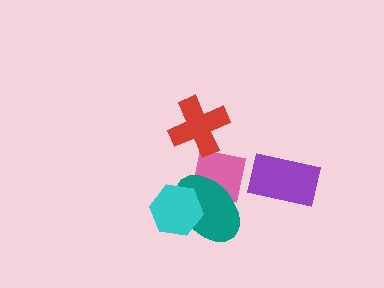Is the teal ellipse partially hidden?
Yes, it is partially covered by another shape.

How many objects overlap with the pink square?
2 objects overlap with the pink square.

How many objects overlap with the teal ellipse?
2 objects overlap with the teal ellipse.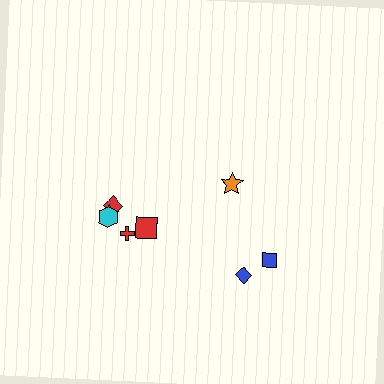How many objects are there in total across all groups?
There are 8 objects.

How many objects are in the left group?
There are 5 objects.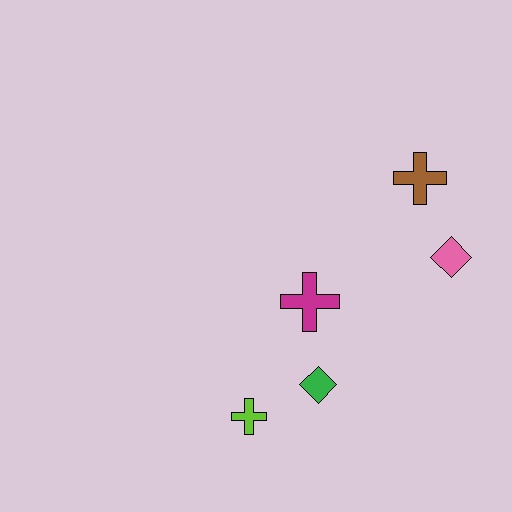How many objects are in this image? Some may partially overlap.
There are 5 objects.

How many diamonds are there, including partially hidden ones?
There are 2 diamonds.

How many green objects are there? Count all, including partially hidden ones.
There is 1 green object.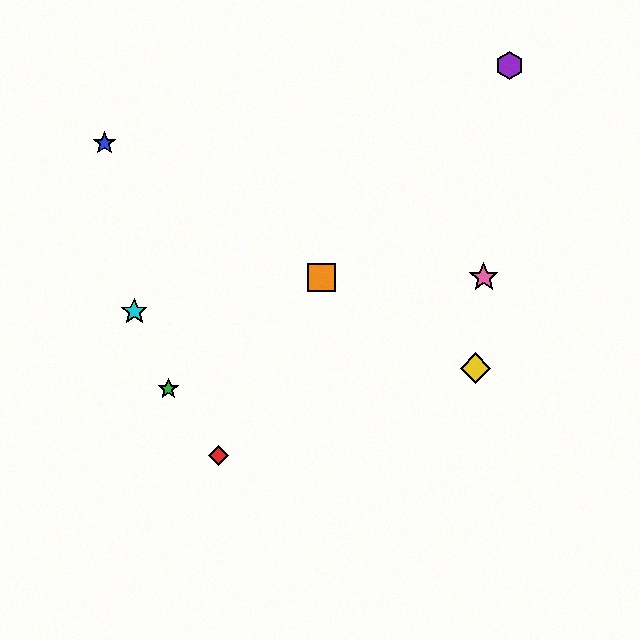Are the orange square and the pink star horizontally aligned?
Yes, both are at y≈277.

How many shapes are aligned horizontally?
2 shapes (the orange square, the pink star) are aligned horizontally.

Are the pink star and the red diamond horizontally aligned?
No, the pink star is at y≈277 and the red diamond is at y≈456.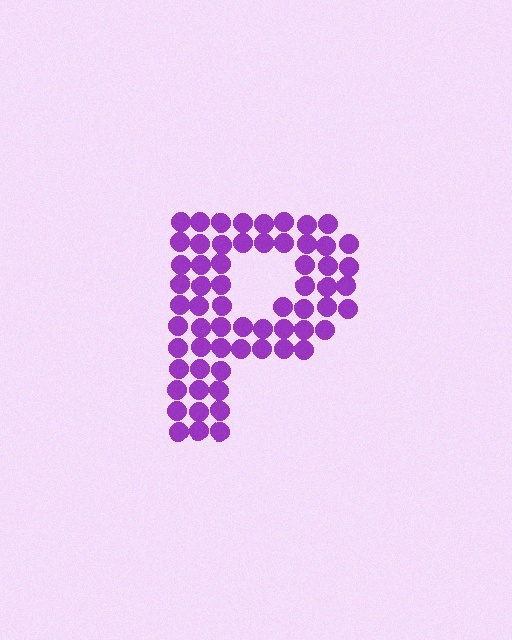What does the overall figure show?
The overall figure shows the letter P.